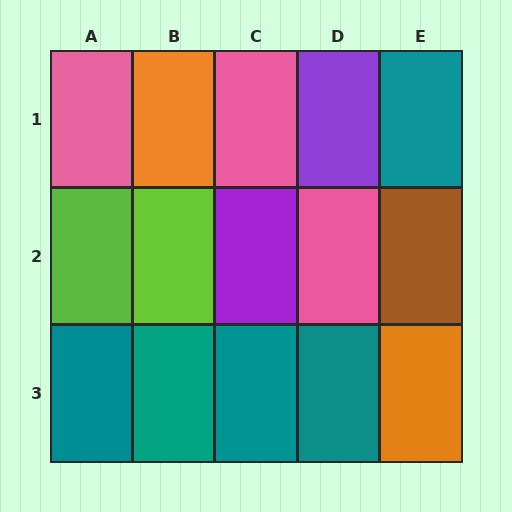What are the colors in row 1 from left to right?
Pink, orange, pink, purple, teal.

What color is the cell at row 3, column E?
Orange.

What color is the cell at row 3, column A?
Teal.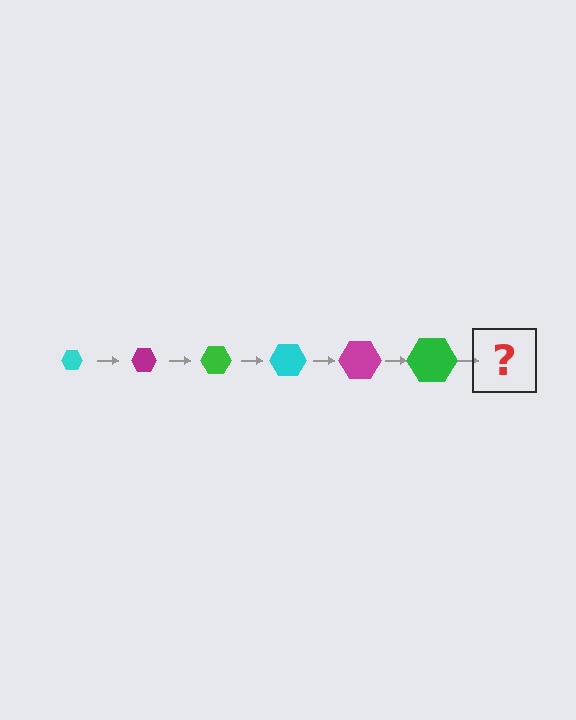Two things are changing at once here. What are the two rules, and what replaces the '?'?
The two rules are that the hexagon grows larger each step and the color cycles through cyan, magenta, and green. The '?' should be a cyan hexagon, larger than the previous one.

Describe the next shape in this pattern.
It should be a cyan hexagon, larger than the previous one.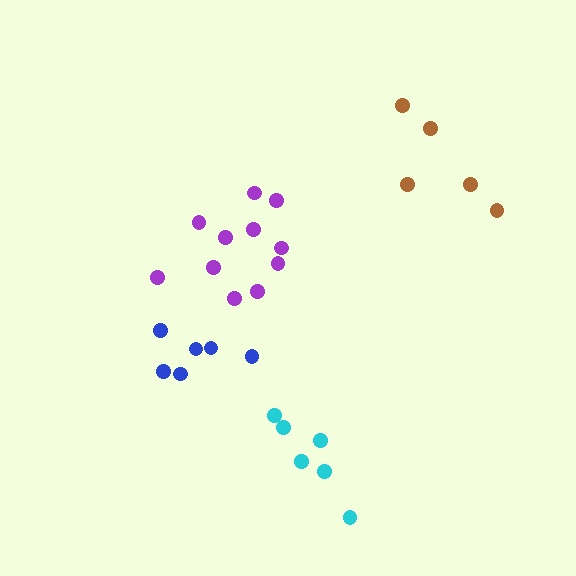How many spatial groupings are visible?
There are 4 spatial groupings.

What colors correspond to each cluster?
The clusters are colored: blue, purple, brown, cyan.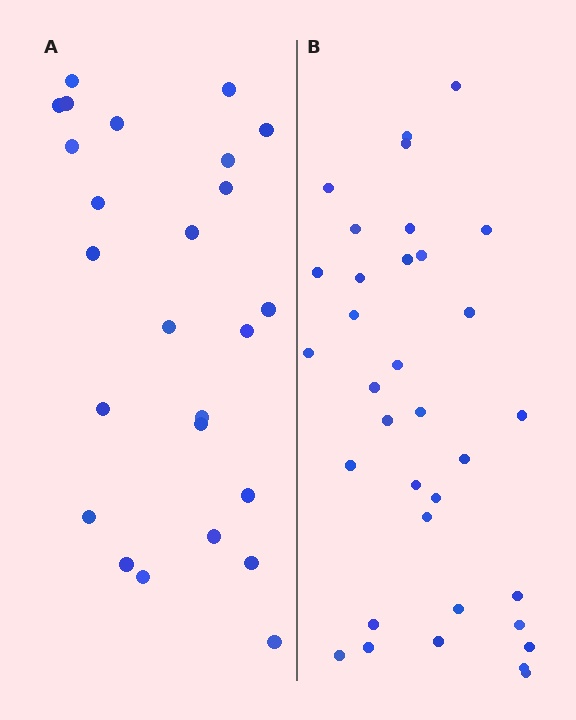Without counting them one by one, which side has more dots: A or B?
Region B (the right region) has more dots.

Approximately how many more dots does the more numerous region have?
Region B has roughly 8 or so more dots than region A.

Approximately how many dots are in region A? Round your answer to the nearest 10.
About 20 dots. (The exact count is 25, which rounds to 20.)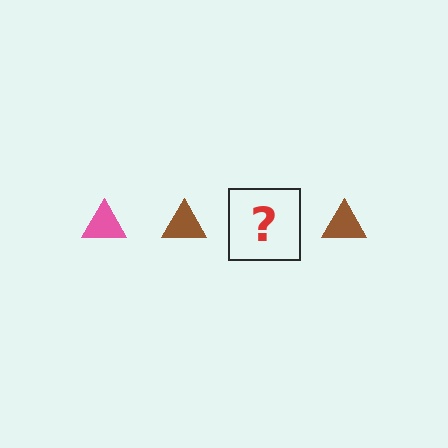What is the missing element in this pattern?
The missing element is a pink triangle.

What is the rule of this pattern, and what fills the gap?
The rule is that the pattern cycles through pink, brown triangles. The gap should be filled with a pink triangle.